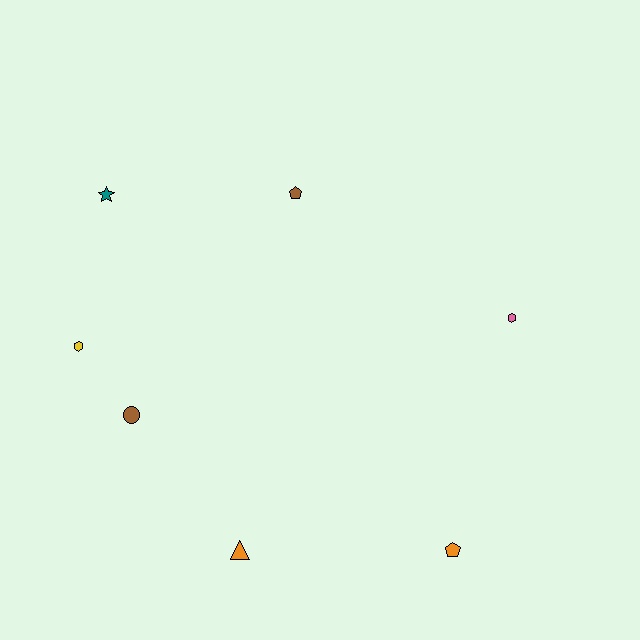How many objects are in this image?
There are 7 objects.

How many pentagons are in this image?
There are 2 pentagons.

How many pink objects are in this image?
There is 1 pink object.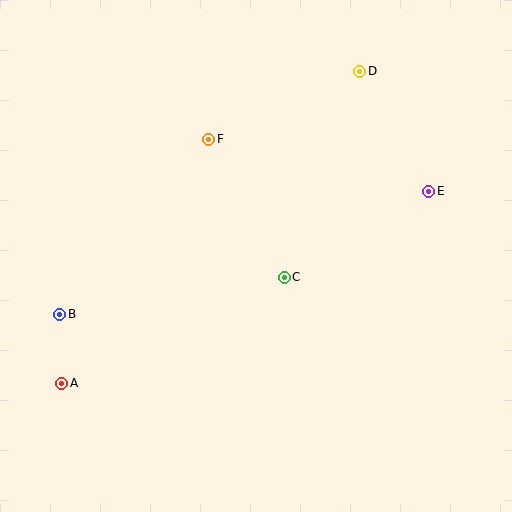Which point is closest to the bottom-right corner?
Point C is closest to the bottom-right corner.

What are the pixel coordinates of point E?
Point E is at (429, 191).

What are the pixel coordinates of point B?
Point B is at (60, 314).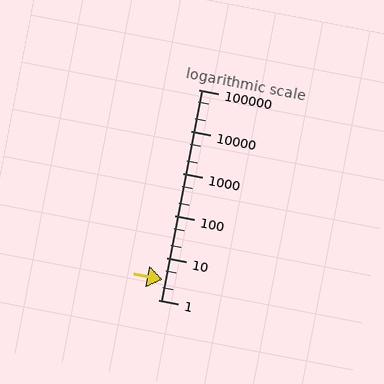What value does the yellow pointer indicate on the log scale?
The pointer indicates approximately 3.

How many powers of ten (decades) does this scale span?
The scale spans 5 decades, from 1 to 100000.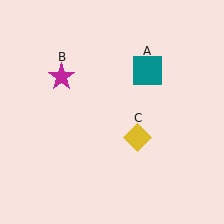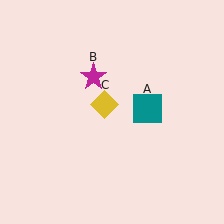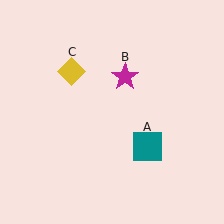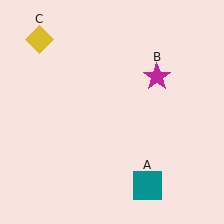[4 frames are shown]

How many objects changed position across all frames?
3 objects changed position: teal square (object A), magenta star (object B), yellow diamond (object C).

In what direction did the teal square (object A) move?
The teal square (object A) moved down.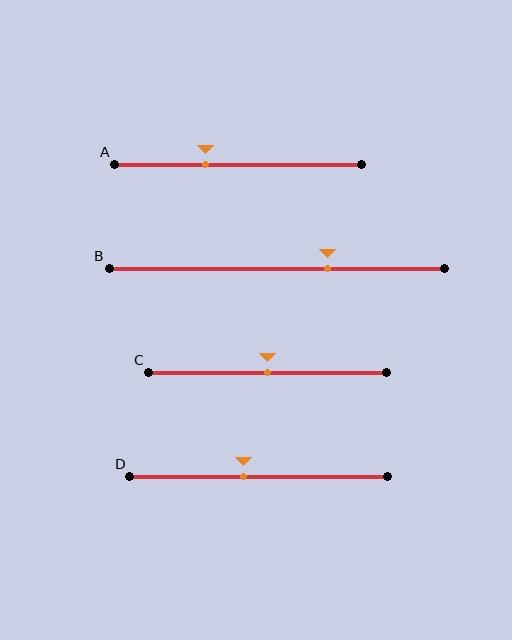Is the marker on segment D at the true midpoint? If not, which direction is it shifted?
No, the marker on segment D is shifted to the left by about 6% of the segment length.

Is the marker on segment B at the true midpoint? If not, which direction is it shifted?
No, the marker on segment B is shifted to the right by about 15% of the segment length.